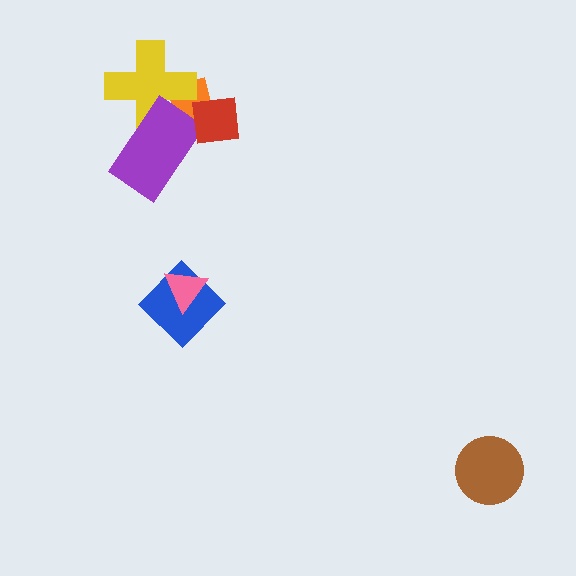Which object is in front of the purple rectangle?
The red square is in front of the purple rectangle.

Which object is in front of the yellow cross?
The purple rectangle is in front of the yellow cross.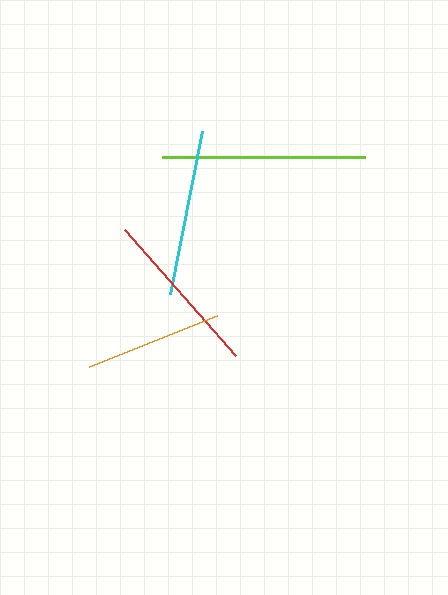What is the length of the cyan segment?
The cyan segment is approximately 166 pixels long.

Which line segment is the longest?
The lime line is the longest at approximately 202 pixels.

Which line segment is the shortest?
The orange line is the shortest at approximately 138 pixels.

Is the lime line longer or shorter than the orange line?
The lime line is longer than the orange line.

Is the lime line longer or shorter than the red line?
The lime line is longer than the red line.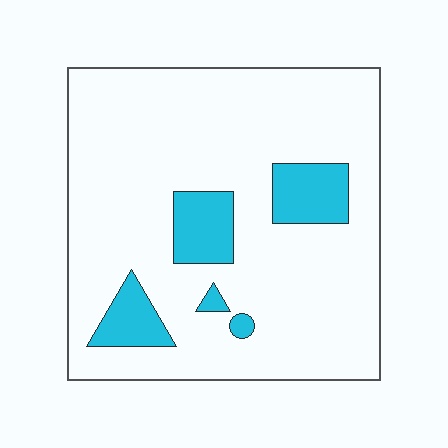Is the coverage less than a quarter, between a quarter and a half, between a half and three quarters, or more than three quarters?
Less than a quarter.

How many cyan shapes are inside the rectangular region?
5.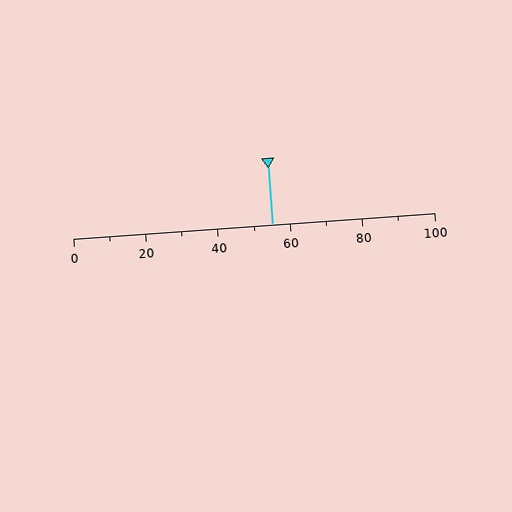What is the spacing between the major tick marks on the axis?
The major ticks are spaced 20 apart.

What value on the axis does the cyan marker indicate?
The marker indicates approximately 55.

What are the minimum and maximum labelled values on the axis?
The axis runs from 0 to 100.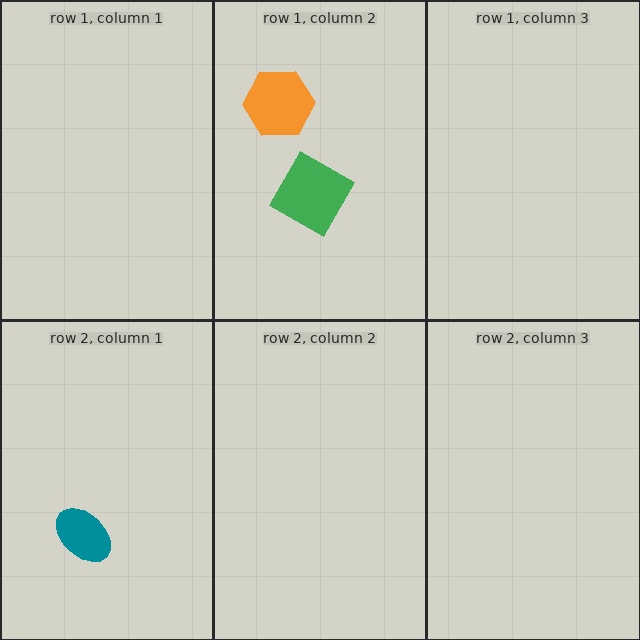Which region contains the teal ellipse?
The row 2, column 1 region.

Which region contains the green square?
The row 1, column 2 region.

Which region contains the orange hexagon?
The row 1, column 2 region.